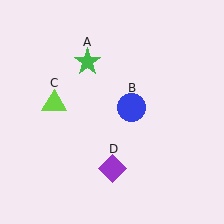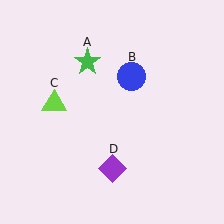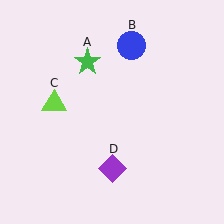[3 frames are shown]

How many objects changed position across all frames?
1 object changed position: blue circle (object B).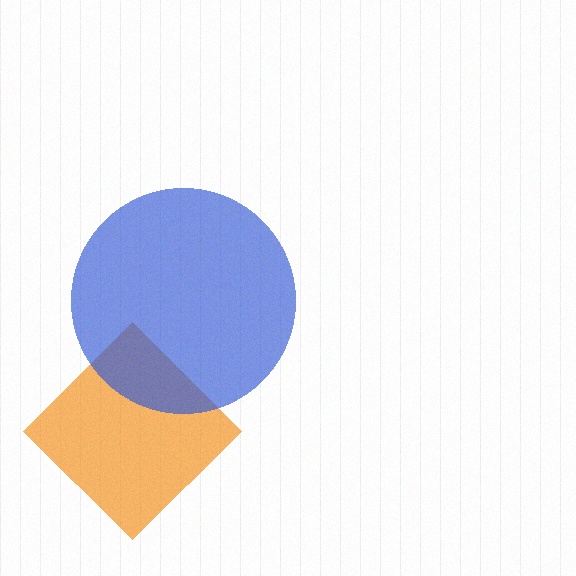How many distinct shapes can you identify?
There are 2 distinct shapes: an orange diamond, a blue circle.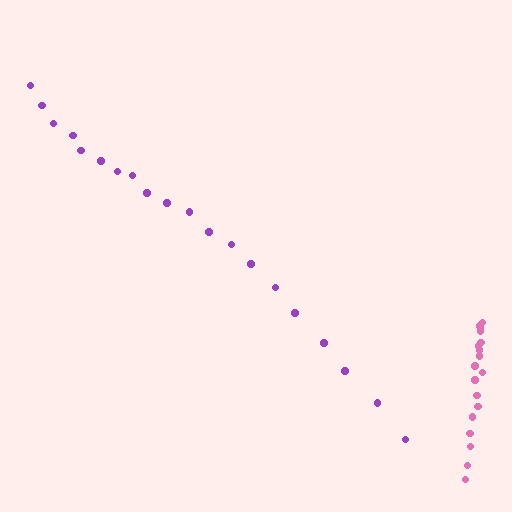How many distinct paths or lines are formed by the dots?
There are 2 distinct paths.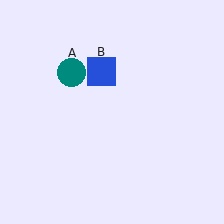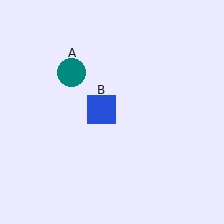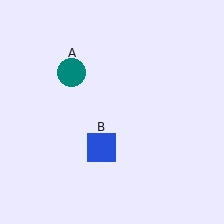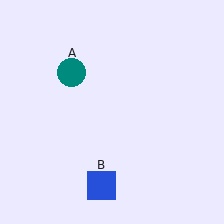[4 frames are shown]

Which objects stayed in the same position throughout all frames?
Teal circle (object A) remained stationary.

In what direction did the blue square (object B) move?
The blue square (object B) moved down.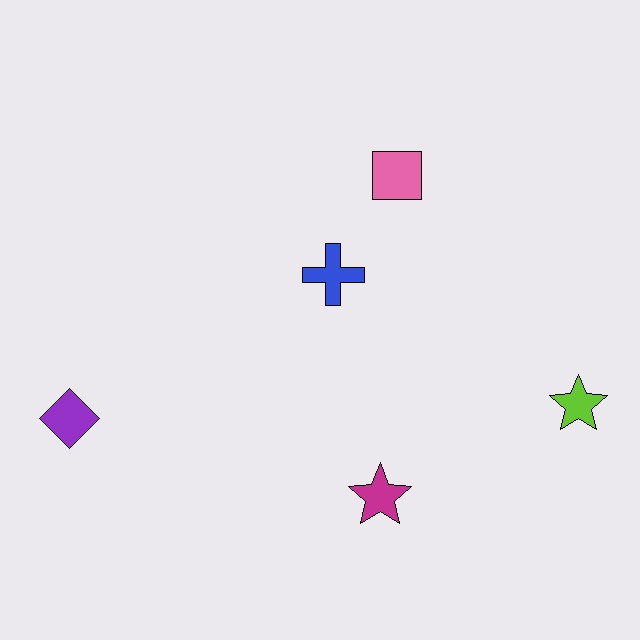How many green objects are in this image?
There are no green objects.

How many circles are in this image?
There are no circles.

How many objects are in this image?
There are 5 objects.